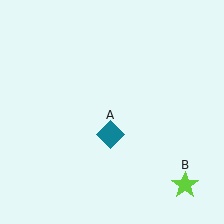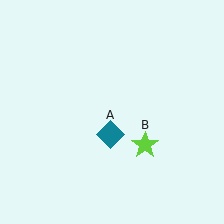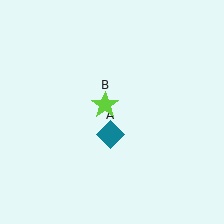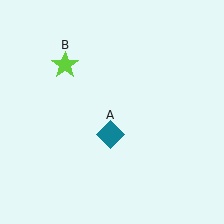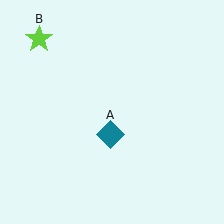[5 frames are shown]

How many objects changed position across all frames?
1 object changed position: lime star (object B).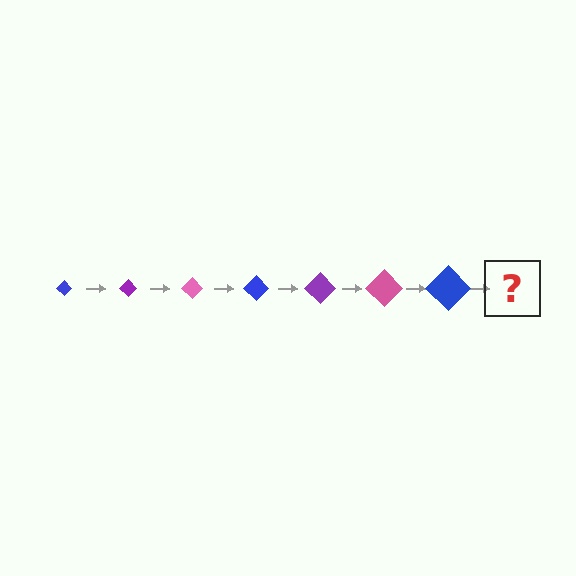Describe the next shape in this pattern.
It should be a purple diamond, larger than the previous one.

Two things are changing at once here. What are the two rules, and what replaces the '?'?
The two rules are that the diamond grows larger each step and the color cycles through blue, purple, and pink. The '?' should be a purple diamond, larger than the previous one.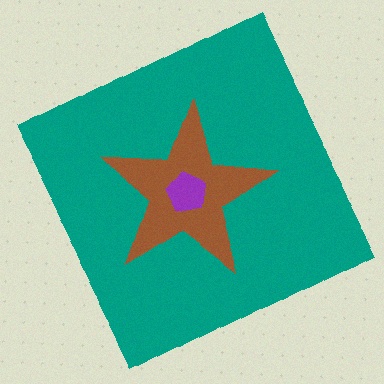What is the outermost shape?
The teal square.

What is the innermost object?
The purple pentagon.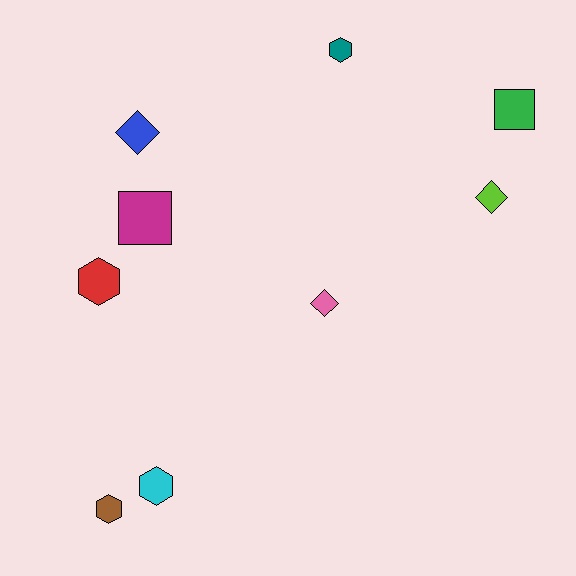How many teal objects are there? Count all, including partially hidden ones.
There is 1 teal object.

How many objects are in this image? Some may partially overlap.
There are 9 objects.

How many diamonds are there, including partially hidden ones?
There are 3 diamonds.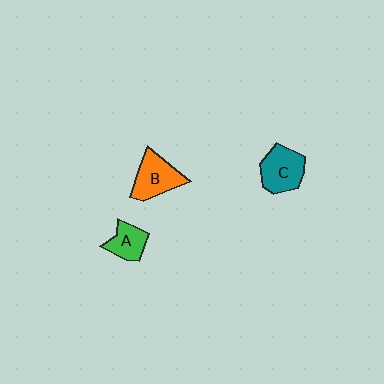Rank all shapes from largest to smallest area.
From largest to smallest: C (teal), B (orange), A (green).